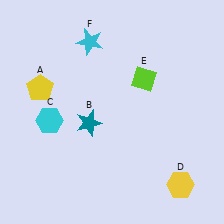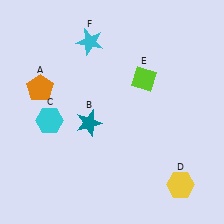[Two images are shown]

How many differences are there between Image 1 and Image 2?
There is 1 difference between the two images.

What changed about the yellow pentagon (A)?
In Image 1, A is yellow. In Image 2, it changed to orange.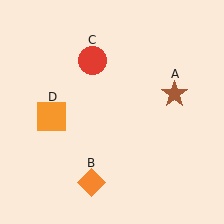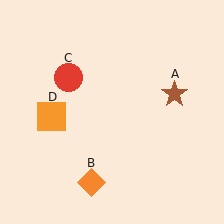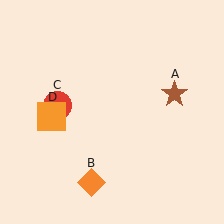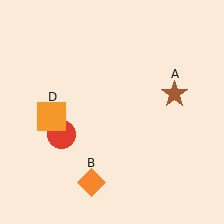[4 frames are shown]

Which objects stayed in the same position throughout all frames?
Brown star (object A) and orange diamond (object B) and orange square (object D) remained stationary.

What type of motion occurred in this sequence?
The red circle (object C) rotated counterclockwise around the center of the scene.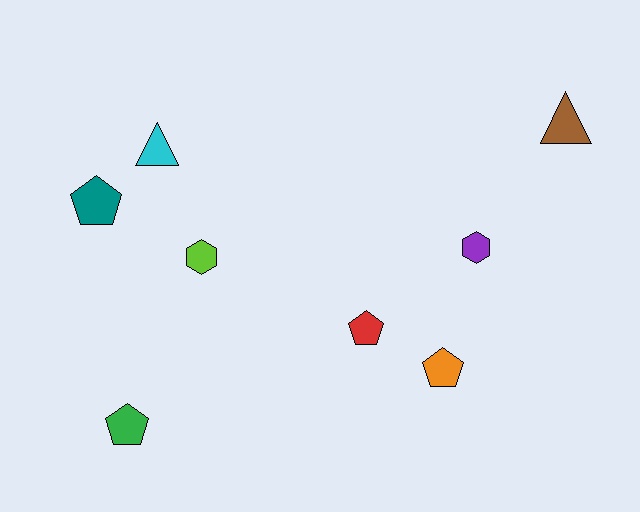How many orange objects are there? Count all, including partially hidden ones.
There is 1 orange object.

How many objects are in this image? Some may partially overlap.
There are 8 objects.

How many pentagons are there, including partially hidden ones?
There are 4 pentagons.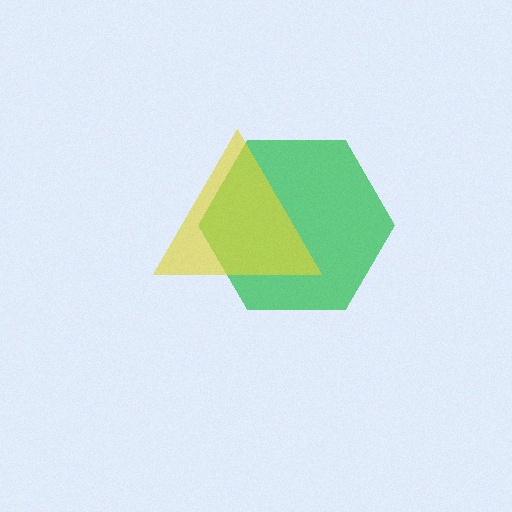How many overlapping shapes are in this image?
There are 2 overlapping shapes in the image.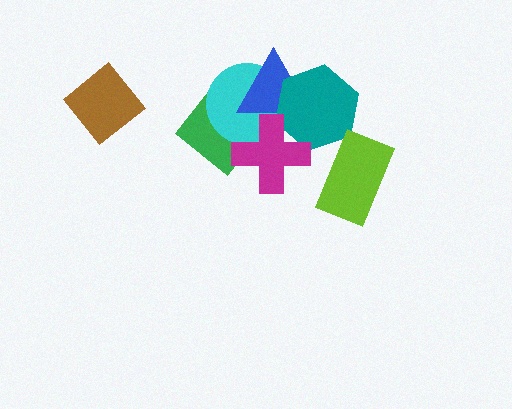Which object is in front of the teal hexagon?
The magenta cross is in front of the teal hexagon.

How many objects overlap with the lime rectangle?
0 objects overlap with the lime rectangle.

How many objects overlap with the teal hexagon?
3 objects overlap with the teal hexagon.